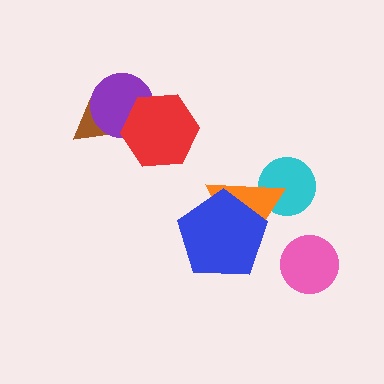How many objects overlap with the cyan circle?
1 object overlaps with the cyan circle.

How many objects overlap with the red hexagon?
1 object overlaps with the red hexagon.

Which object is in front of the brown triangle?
The purple circle is in front of the brown triangle.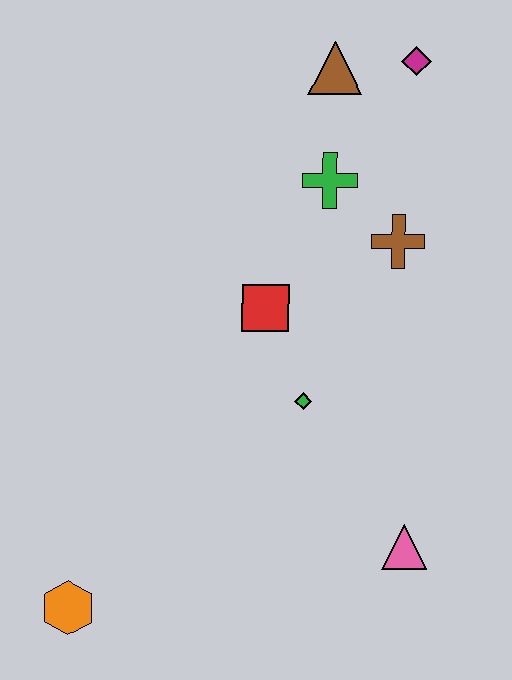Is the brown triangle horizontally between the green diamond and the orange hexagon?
No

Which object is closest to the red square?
The green diamond is closest to the red square.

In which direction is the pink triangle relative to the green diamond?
The pink triangle is below the green diamond.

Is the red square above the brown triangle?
No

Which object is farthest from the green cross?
The orange hexagon is farthest from the green cross.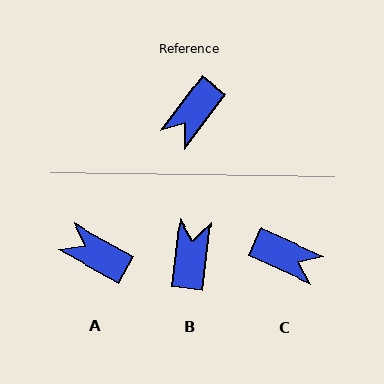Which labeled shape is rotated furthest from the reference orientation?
B, about 150 degrees away.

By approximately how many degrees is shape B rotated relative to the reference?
Approximately 150 degrees clockwise.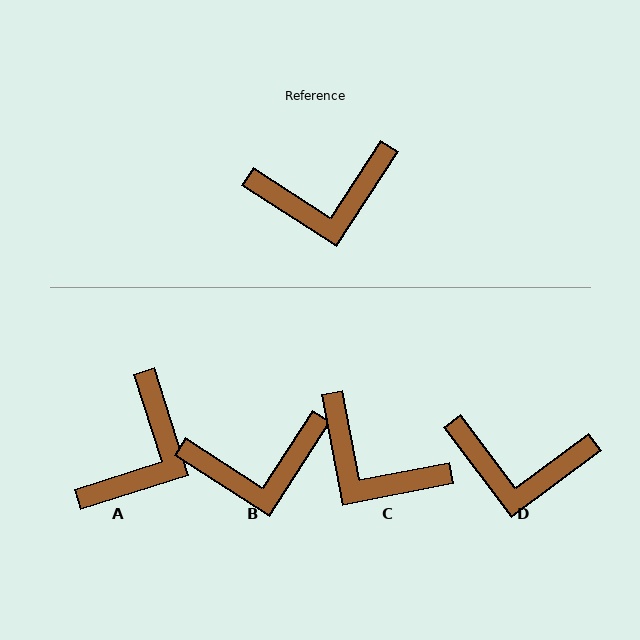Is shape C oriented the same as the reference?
No, it is off by about 46 degrees.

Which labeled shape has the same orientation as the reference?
B.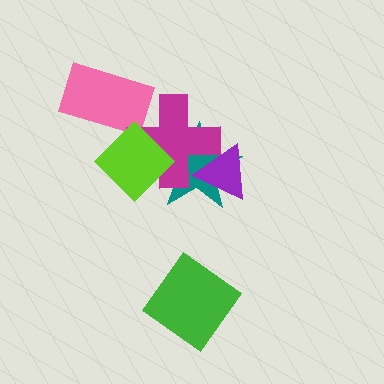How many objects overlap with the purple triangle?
2 objects overlap with the purple triangle.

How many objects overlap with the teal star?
3 objects overlap with the teal star.